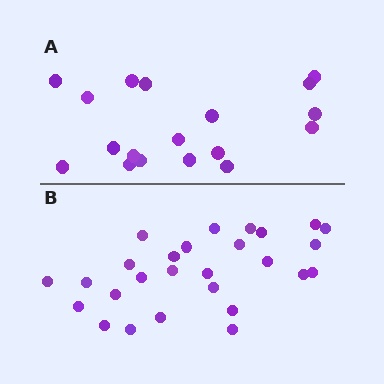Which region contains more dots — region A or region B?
Region B (the bottom region) has more dots.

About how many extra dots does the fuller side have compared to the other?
Region B has roughly 8 or so more dots than region A.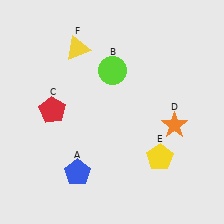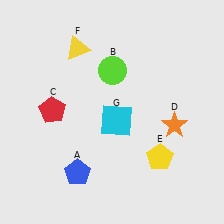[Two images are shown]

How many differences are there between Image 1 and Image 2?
There is 1 difference between the two images.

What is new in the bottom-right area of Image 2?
A cyan square (G) was added in the bottom-right area of Image 2.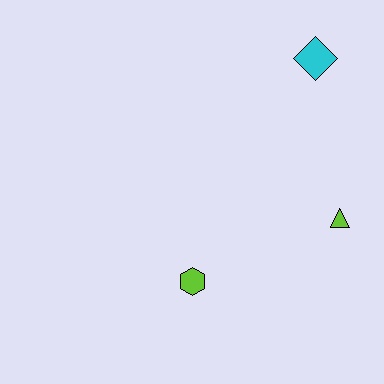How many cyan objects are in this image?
There is 1 cyan object.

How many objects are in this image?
There are 3 objects.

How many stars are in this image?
There are no stars.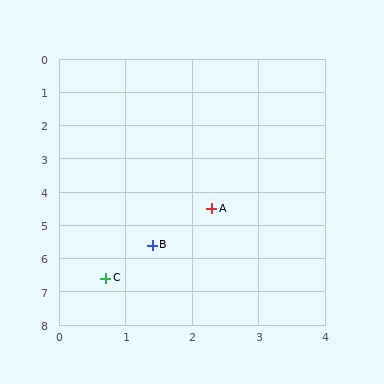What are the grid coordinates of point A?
Point A is at approximately (2.3, 4.5).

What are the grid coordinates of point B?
Point B is at approximately (1.4, 5.6).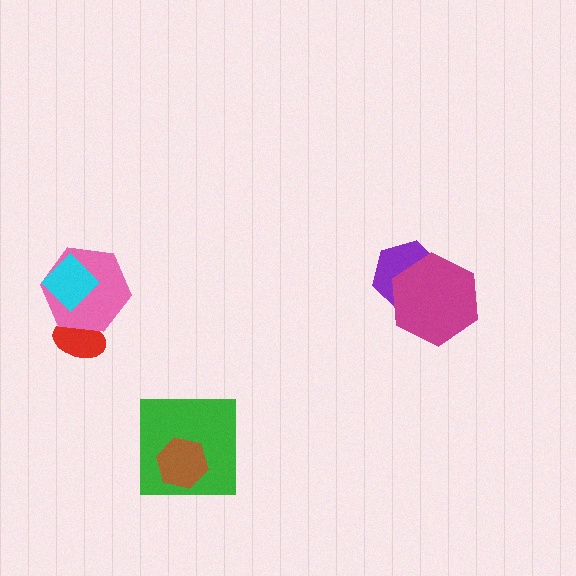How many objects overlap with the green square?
1 object overlaps with the green square.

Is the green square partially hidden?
Yes, it is partially covered by another shape.